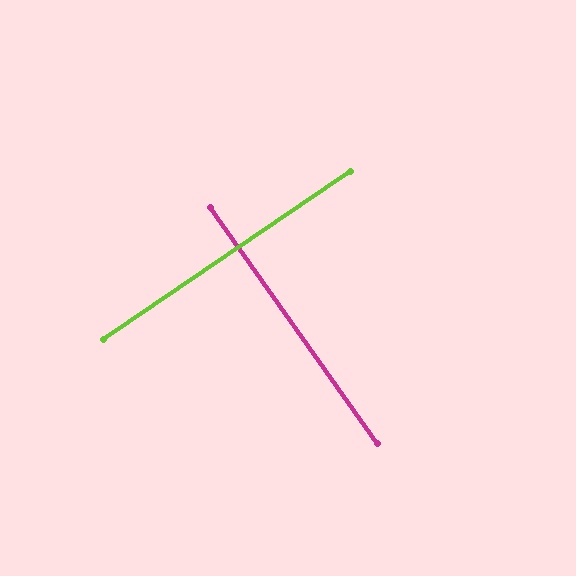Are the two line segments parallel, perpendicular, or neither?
Perpendicular — they meet at approximately 89°.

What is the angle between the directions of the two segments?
Approximately 89 degrees.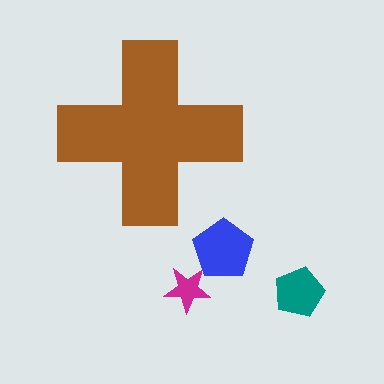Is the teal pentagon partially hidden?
No, the teal pentagon is fully visible.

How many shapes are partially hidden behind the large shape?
0 shapes are partially hidden.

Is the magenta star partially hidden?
No, the magenta star is fully visible.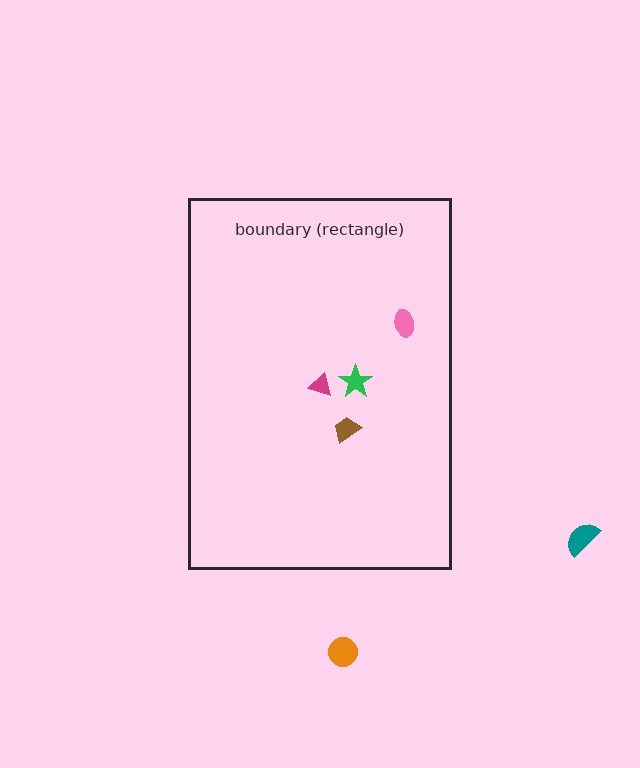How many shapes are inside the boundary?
4 inside, 2 outside.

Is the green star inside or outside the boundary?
Inside.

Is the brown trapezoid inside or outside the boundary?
Inside.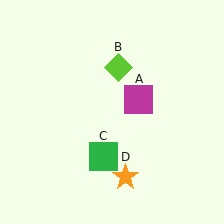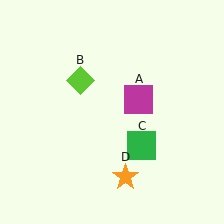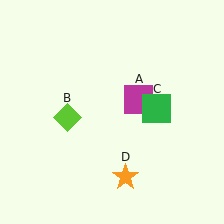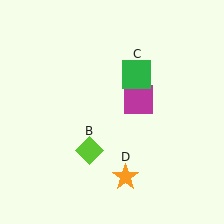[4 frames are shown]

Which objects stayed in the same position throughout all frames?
Magenta square (object A) and orange star (object D) remained stationary.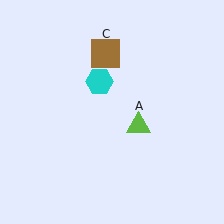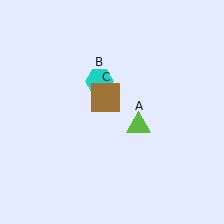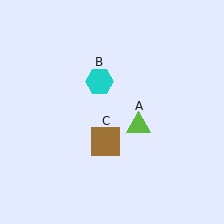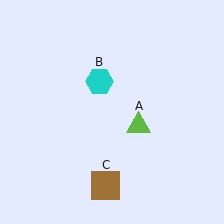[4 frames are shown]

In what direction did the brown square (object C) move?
The brown square (object C) moved down.